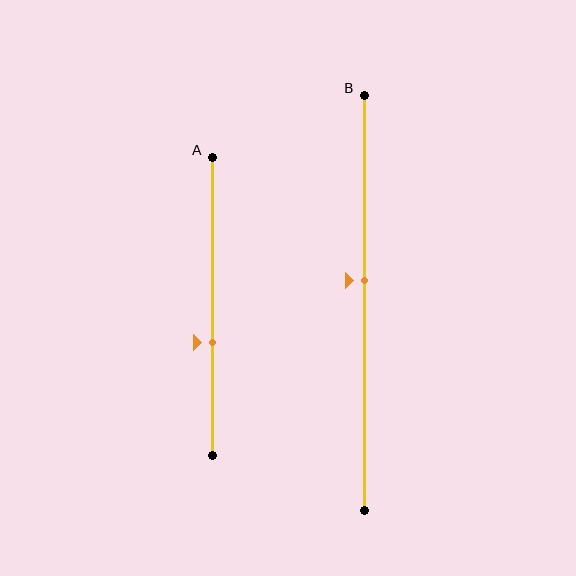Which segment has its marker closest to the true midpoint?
Segment B has its marker closest to the true midpoint.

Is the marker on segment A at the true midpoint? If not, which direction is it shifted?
No, the marker on segment A is shifted downward by about 12% of the segment length.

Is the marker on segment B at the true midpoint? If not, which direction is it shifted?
No, the marker on segment B is shifted upward by about 5% of the segment length.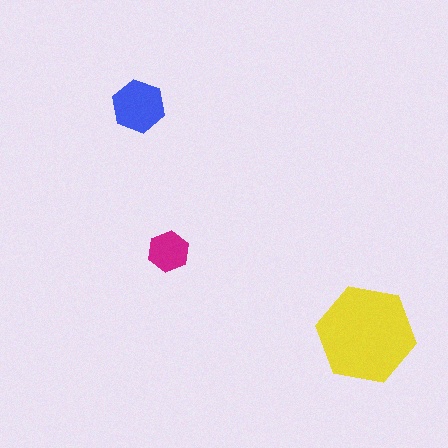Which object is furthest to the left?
The blue hexagon is leftmost.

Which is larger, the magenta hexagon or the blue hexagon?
The blue one.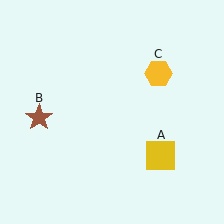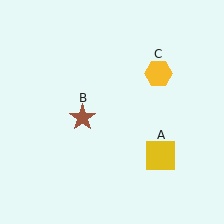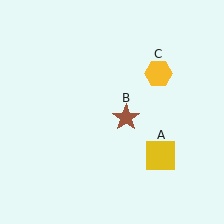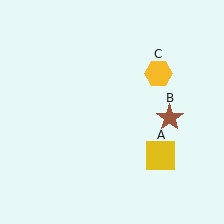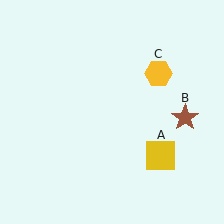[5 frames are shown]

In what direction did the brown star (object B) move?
The brown star (object B) moved right.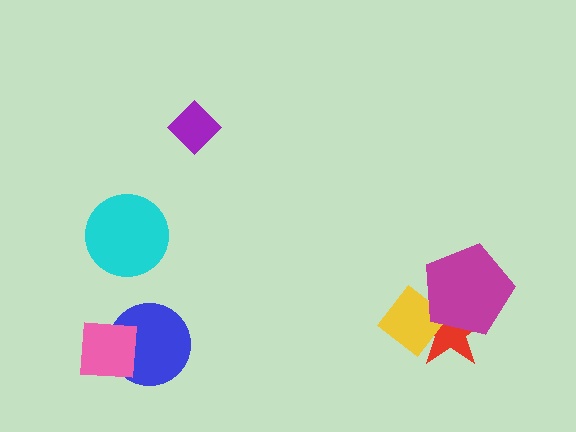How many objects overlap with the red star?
2 objects overlap with the red star.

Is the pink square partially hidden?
No, no other shape covers it.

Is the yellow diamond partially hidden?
Yes, it is partially covered by another shape.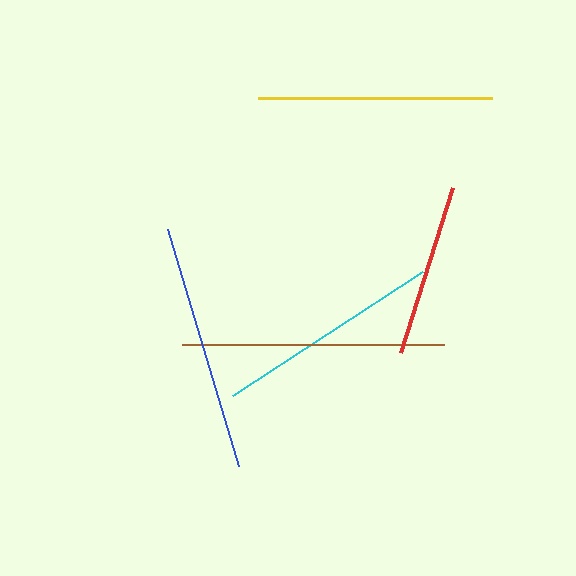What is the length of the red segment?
The red segment is approximately 173 pixels long.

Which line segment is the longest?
The brown line is the longest at approximately 262 pixels.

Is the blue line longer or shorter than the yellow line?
The blue line is longer than the yellow line.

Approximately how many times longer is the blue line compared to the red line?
The blue line is approximately 1.4 times the length of the red line.